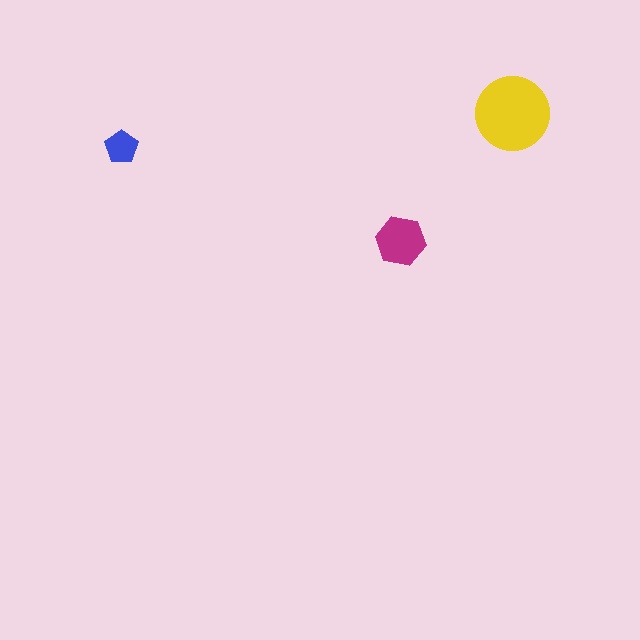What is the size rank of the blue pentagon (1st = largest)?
3rd.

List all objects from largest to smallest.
The yellow circle, the magenta hexagon, the blue pentagon.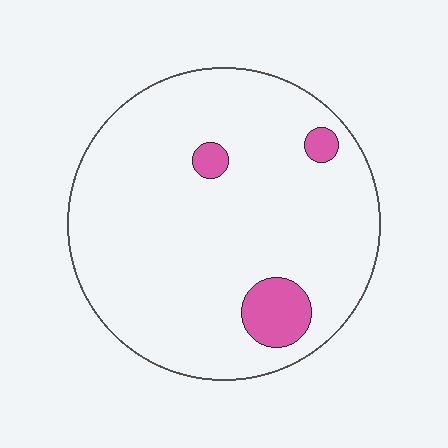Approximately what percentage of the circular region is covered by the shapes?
Approximately 10%.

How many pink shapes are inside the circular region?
3.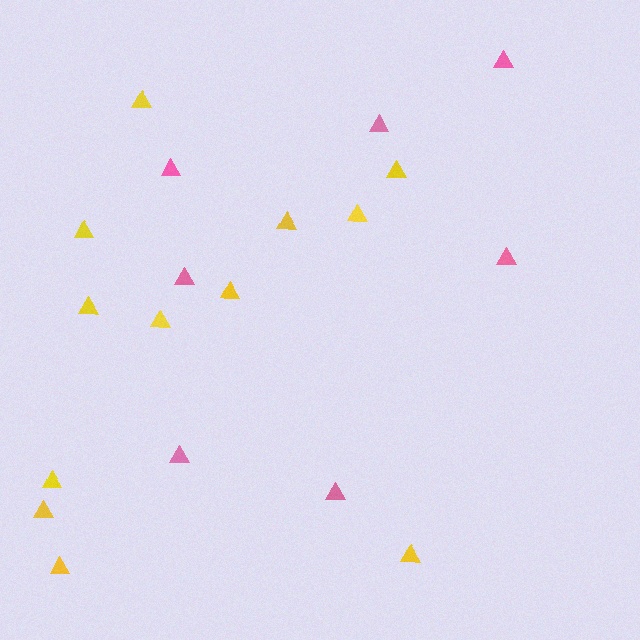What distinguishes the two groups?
There are 2 groups: one group of yellow triangles (12) and one group of pink triangles (7).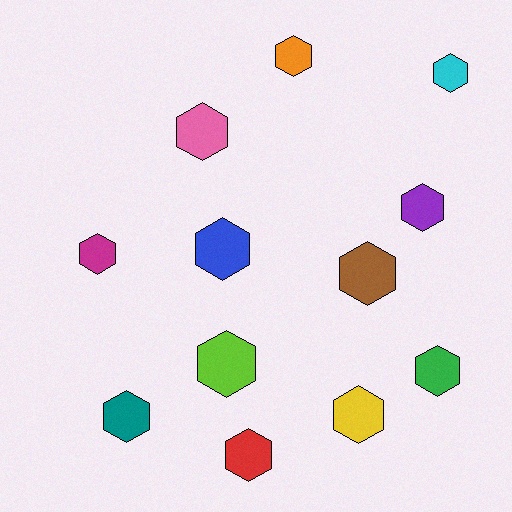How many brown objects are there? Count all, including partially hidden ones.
There is 1 brown object.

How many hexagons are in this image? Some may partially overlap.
There are 12 hexagons.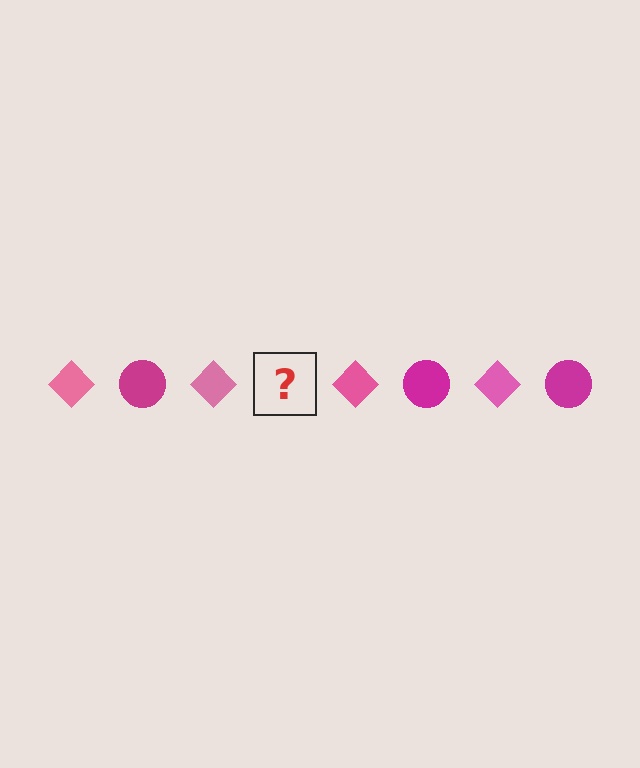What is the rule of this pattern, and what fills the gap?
The rule is that the pattern alternates between pink diamond and magenta circle. The gap should be filled with a magenta circle.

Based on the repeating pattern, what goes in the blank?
The blank should be a magenta circle.